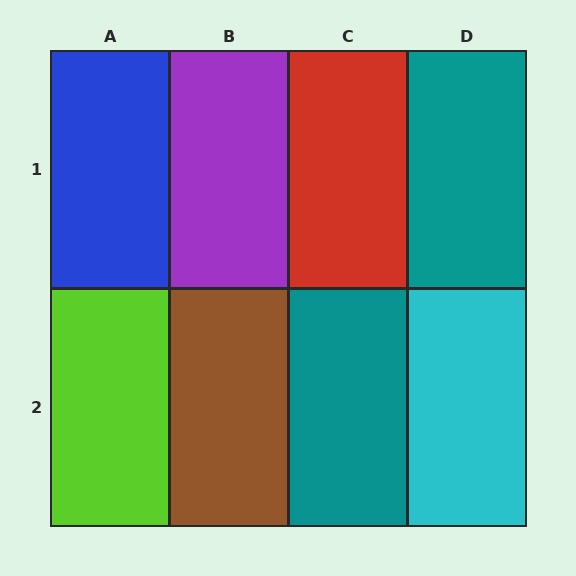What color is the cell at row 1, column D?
Teal.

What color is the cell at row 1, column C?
Red.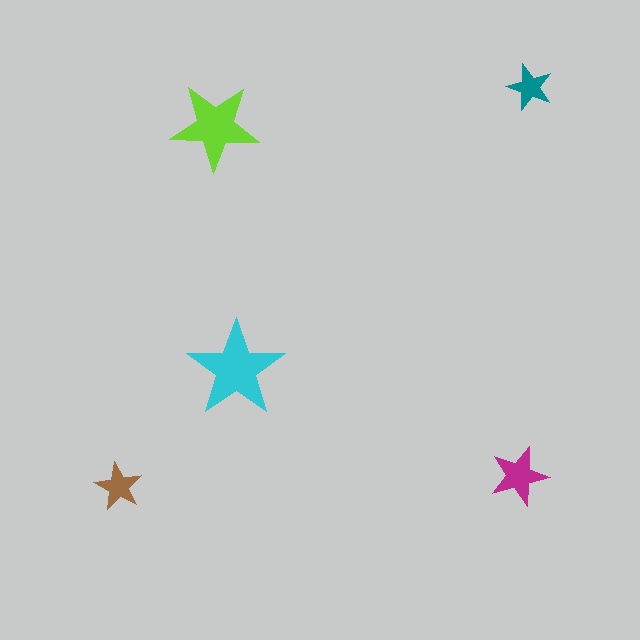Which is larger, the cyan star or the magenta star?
The cyan one.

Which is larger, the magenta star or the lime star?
The lime one.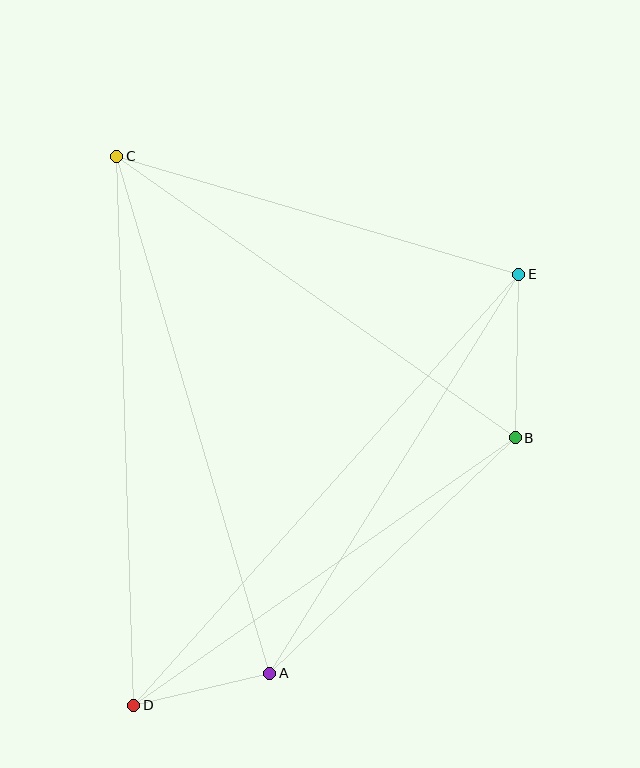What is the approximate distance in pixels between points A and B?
The distance between A and B is approximately 341 pixels.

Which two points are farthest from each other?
Points D and E are farthest from each other.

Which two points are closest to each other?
Points A and D are closest to each other.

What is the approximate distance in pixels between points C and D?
The distance between C and D is approximately 549 pixels.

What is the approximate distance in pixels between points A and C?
The distance between A and C is approximately 539 pixels.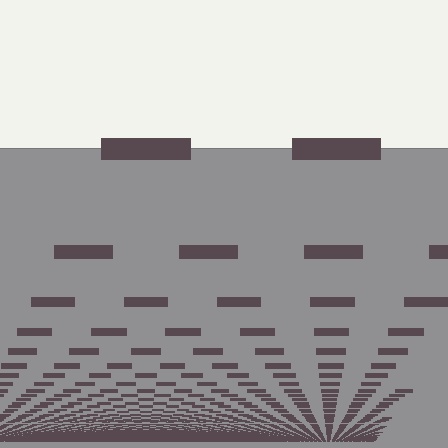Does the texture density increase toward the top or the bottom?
Density increases toward the bottom.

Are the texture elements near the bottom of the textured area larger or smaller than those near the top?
Smaller. The gradient is inverted — elements near the bottom are smaller and denser.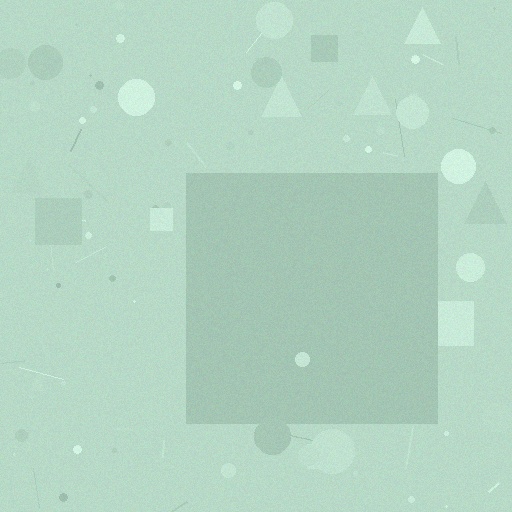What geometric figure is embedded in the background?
A square is embedded in the background.